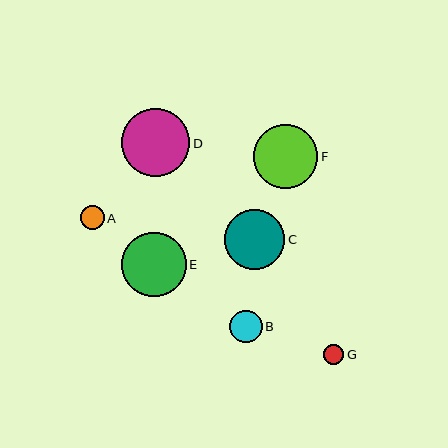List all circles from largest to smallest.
From largest to smallest: D, F, E, C, B, A, G.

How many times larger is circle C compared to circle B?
Circle C is approximately 1.9 times the size of circle B.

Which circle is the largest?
Circle D is the largest with a size of approximately 68 pixels.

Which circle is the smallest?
Circle G is the smallest with a size of approximately 20 pixels.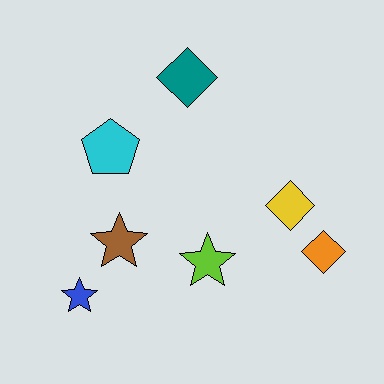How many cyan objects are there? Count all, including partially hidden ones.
There is 1 cyan object.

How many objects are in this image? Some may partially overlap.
There are 7 objects.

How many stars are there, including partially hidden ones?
There are 3 stars.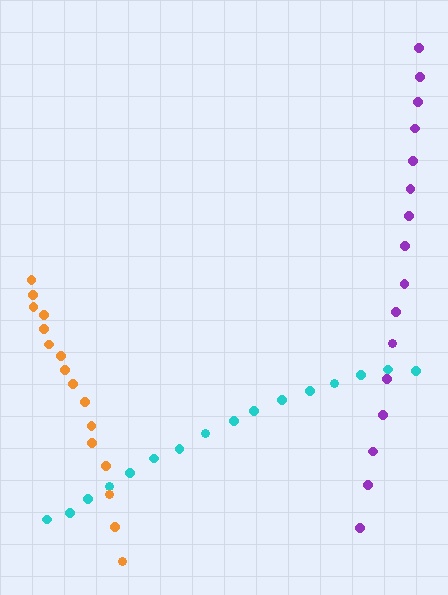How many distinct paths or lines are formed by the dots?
There are 3 distinct paths.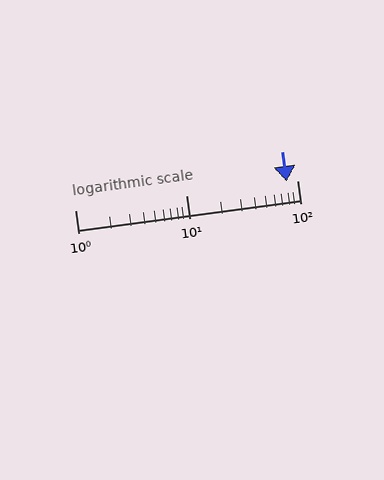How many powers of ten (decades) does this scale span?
The scale spans 2 decades, from 1 to 100.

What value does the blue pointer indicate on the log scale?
The pointer indicates approximately 80.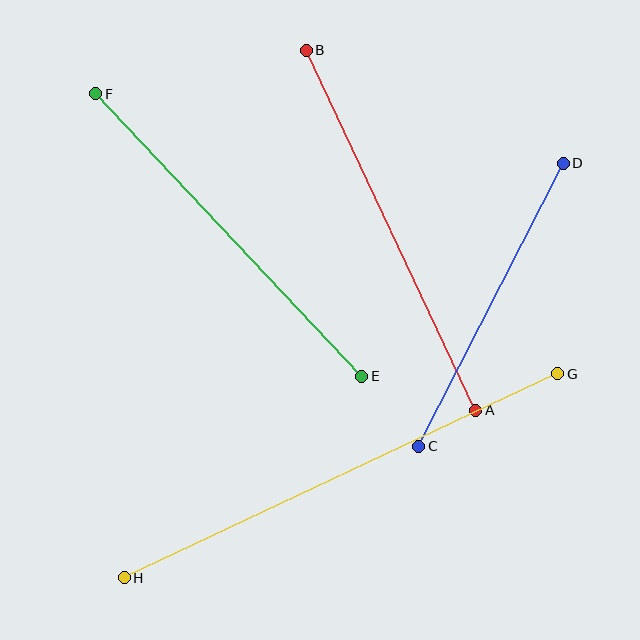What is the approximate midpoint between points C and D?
The midpoint is at approximately (491, 305) pixels.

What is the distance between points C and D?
The distance is approximately 318 pixels.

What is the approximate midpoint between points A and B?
The midpoint is at approximately (391, 230) pixels.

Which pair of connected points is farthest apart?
Points G and H are farthest apart.